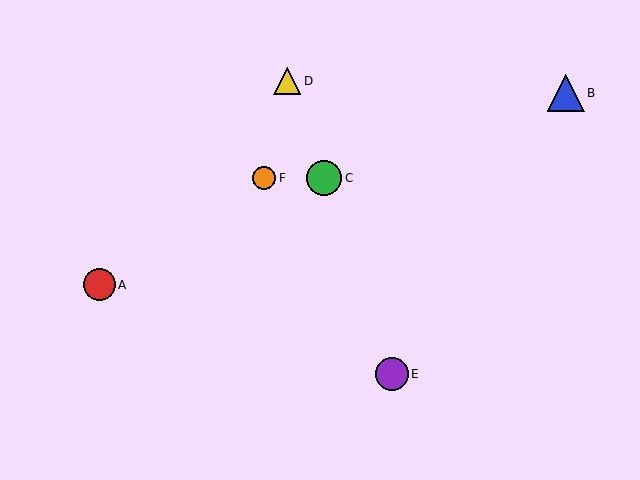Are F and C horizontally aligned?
Yes, both are at y≈178.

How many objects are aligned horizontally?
2 objects (C, F) are aligned horizontally.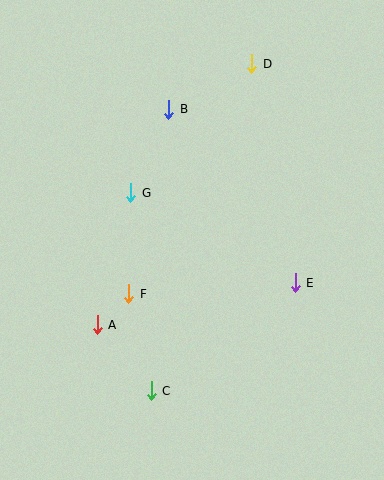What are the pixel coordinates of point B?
Point B is at (169, 109).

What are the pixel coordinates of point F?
Point F is at (129, 294).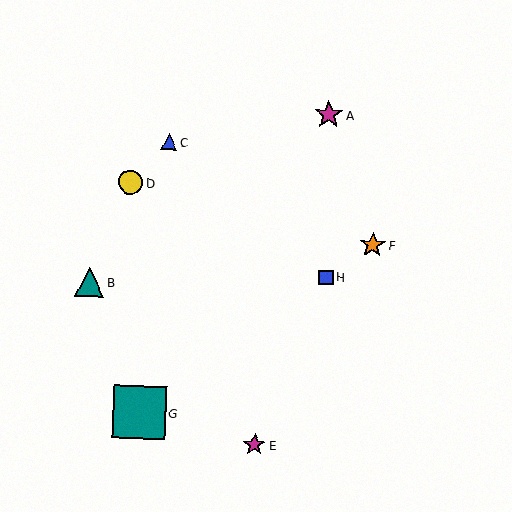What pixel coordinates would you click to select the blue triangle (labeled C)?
Click at (169, 142) to select the blue triangle C.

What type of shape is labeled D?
Shape D is a yellow circle.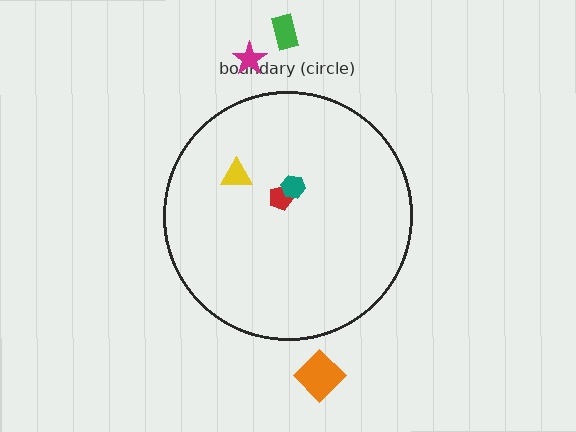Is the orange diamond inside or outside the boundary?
Outside.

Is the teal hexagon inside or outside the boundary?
Inside.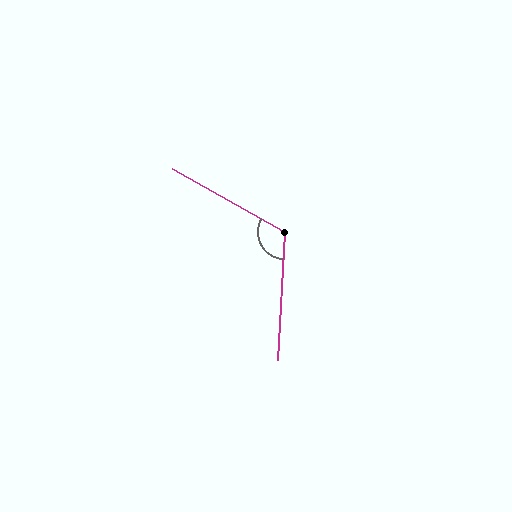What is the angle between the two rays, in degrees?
Approximately 116 degrees.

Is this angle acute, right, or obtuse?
It is obtuse.